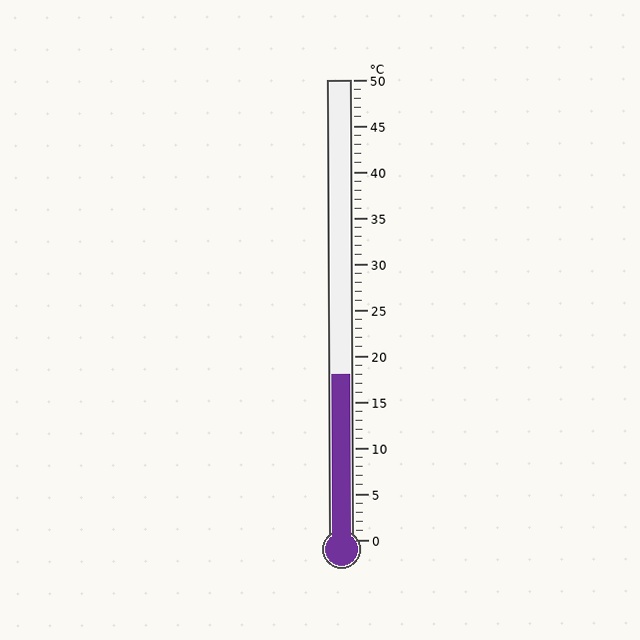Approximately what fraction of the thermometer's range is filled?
The thermometer is filled to approximately 35% of its range.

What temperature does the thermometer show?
The thermometer shows approximately 18°C.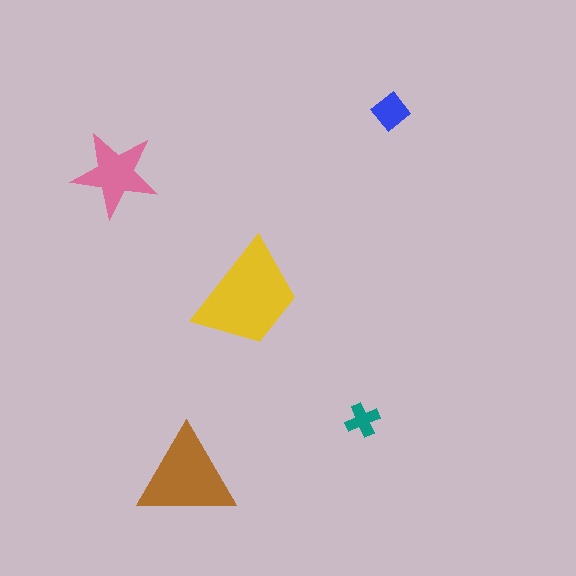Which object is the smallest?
The teal cross.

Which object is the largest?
The yellow trapezoid.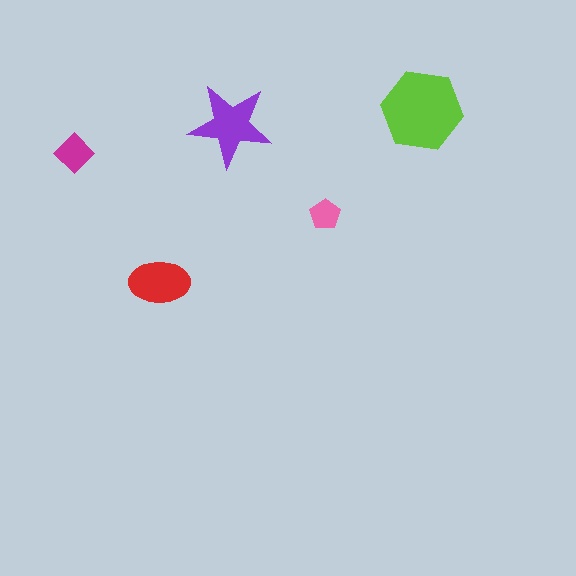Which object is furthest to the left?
The magenta diamond is leftmost.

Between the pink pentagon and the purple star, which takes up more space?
The purple star.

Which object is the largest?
The lime hexagon.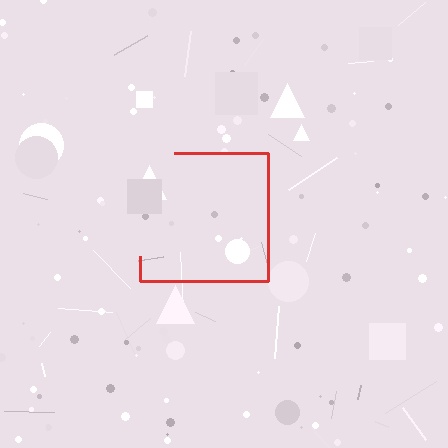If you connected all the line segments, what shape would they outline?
They would outline a square.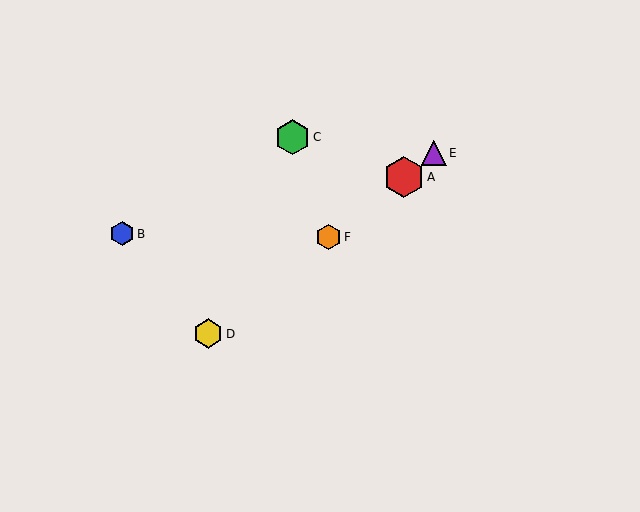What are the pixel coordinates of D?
Object D is at (208, 334).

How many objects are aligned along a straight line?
4 objects (A, D, E, F) are aligned along a straight line.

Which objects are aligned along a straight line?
Objects A, D, E, F are aligned along a straight line.